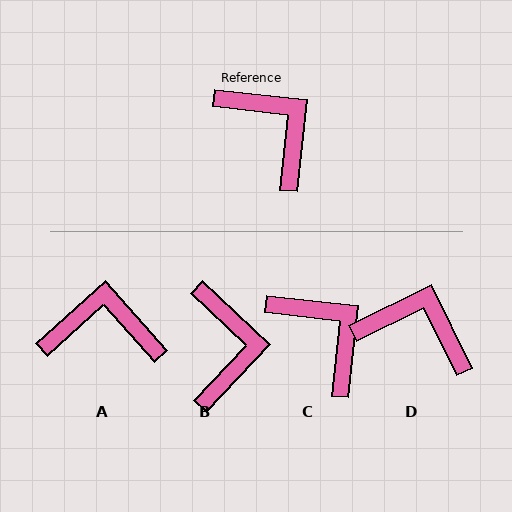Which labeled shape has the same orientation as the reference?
C.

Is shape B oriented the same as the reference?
No, it is off by about 37 degrees.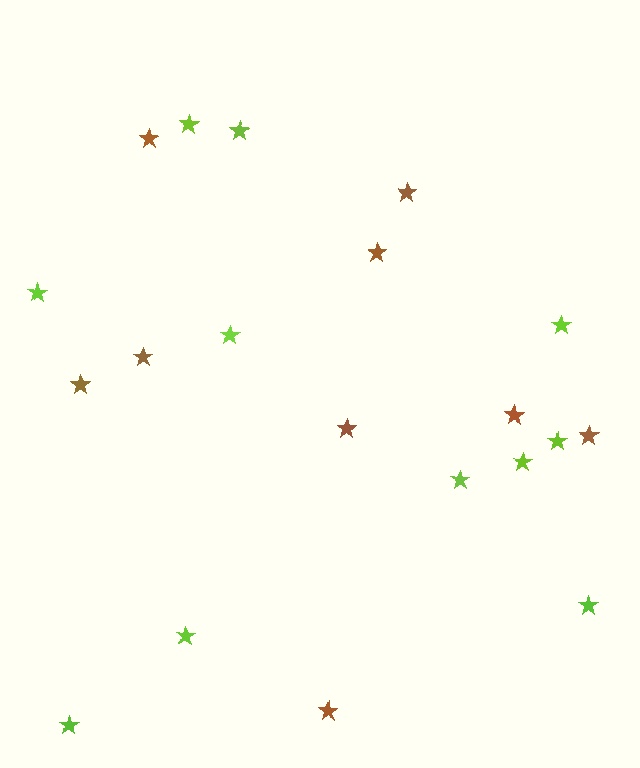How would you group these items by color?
There are 2 groups: one group of brown stars (9) and one group of lime stars (11).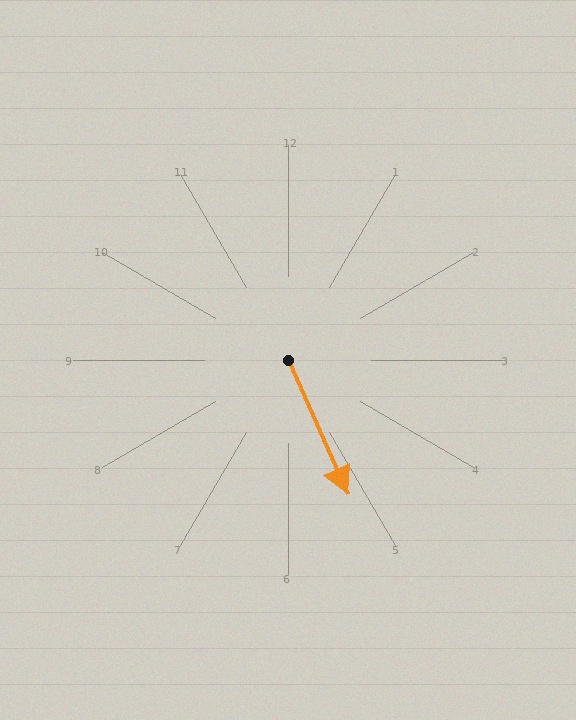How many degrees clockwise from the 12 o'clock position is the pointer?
Approximately 156 degrees.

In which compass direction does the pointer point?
Southeast.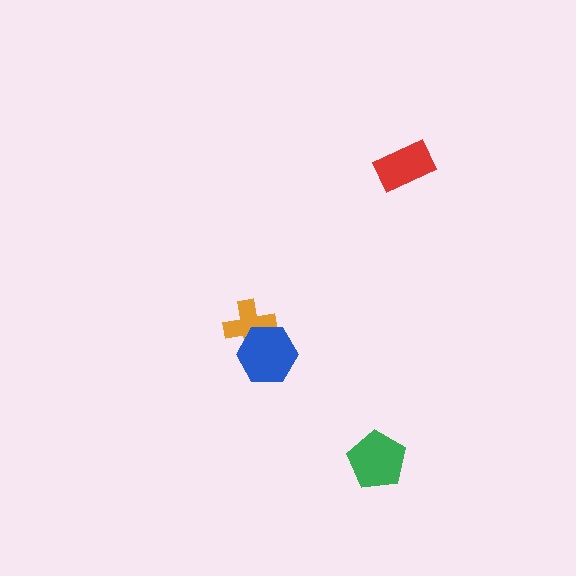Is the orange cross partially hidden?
Yes, it is partially covered by another shape.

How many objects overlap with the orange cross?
1 object overlaps with the orange cross.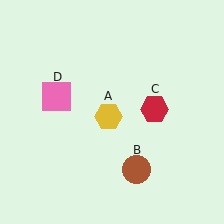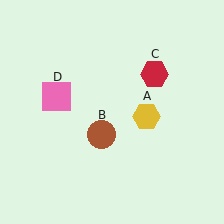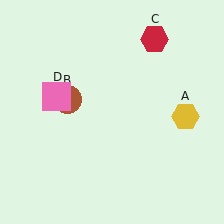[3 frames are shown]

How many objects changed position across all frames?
3 objects changed position: yellow hexagon (object A), brown circle (object B), red hexagon (object C).